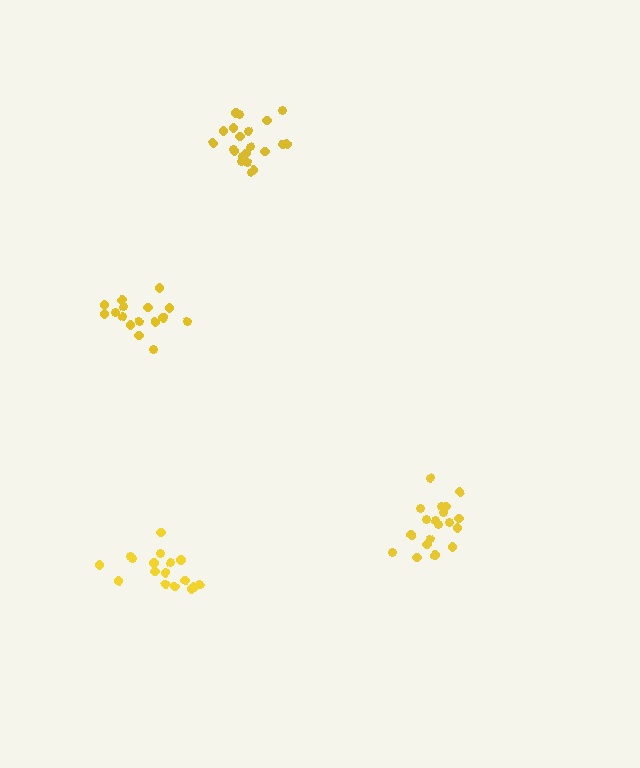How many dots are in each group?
Group 1: 17 dots, Group 2: 16 dots, Group 3: 19 dots, Group 4: 21 dots (73 total).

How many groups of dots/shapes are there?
There are 4 groups.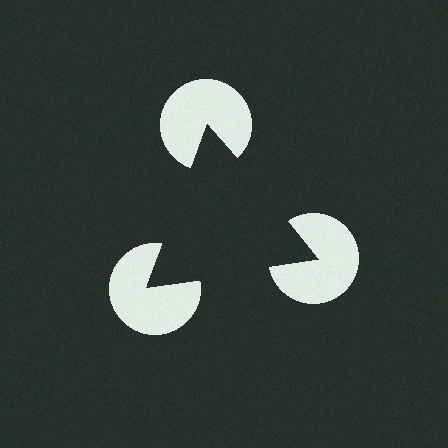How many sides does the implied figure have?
3 sides.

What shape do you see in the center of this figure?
An illusory triangle — its edges are inferred from the aligned wedge cuts in the pac-man discs, not physically drawn.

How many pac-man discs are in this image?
There are 3 — one at each vertex of the illusory triangle.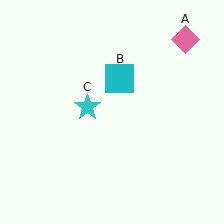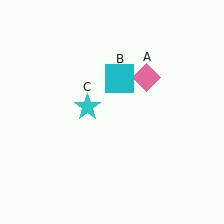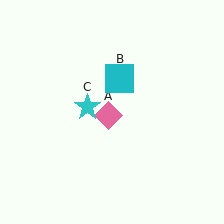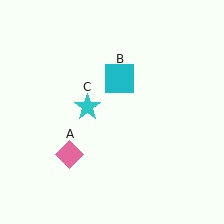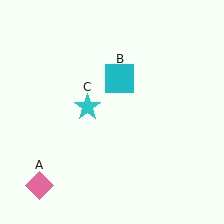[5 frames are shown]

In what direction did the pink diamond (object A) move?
The pink diamond (object A) moved down and to the left.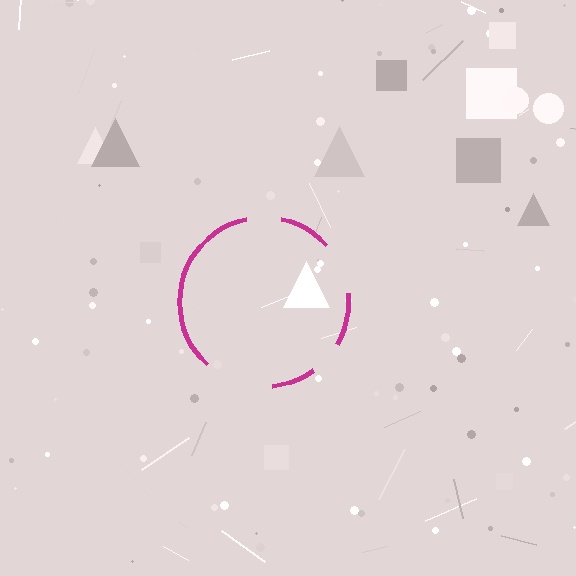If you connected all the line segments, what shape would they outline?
They would outline a circle.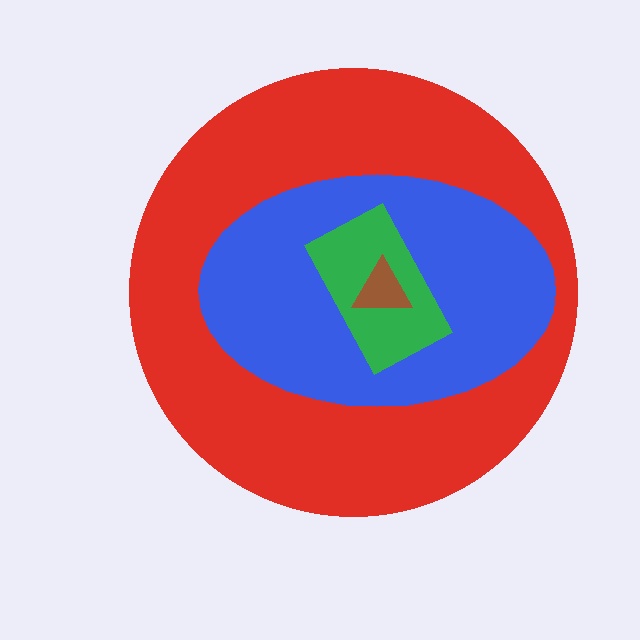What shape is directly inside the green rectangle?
The brown triangle.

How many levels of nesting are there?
4.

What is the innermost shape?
The brown triangle.